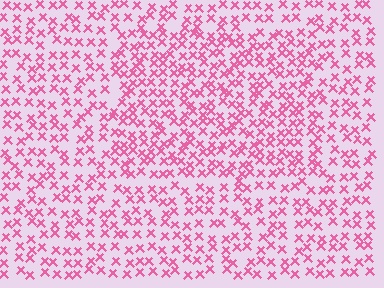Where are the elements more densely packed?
The elements are more densely packed inside the rectangle boundary.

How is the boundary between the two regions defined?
The boundary is defined by a change in element density (approximately 1.5x ratio). All elements are the same color, size, and shape.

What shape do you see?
I see a rectangle.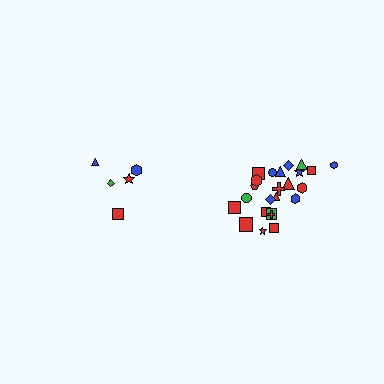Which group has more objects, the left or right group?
The right group.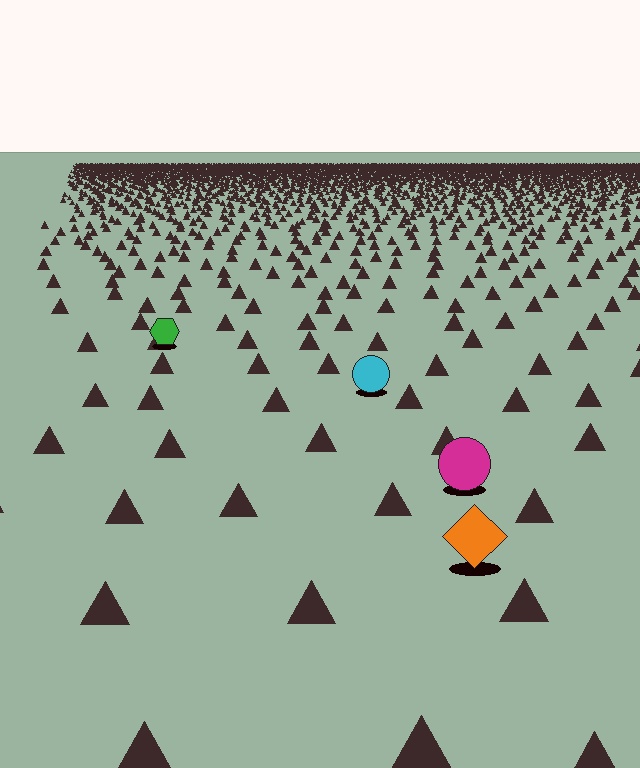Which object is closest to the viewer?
The orange diamond is closest. The texture marks near it are larger and more spread out.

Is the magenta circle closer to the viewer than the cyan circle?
Yes. The magenta circle is closer — you can tell from the texture gradient: the ground texture is coarser near it.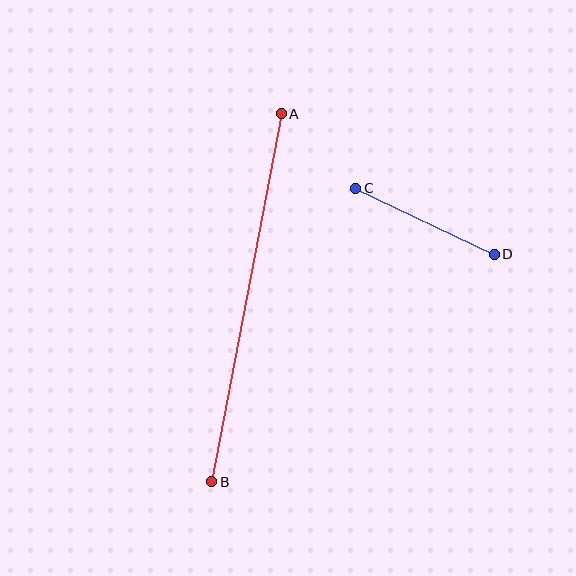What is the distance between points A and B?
The distance is approximately 375 pixels.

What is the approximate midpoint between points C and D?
The midpoint is at approximately (425, 221) pixels.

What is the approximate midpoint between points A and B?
The midpoint is at approximately (246, 298) pixels.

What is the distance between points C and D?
The distance is approximately 153 pixels.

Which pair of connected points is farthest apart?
Points A and B are farthest apart.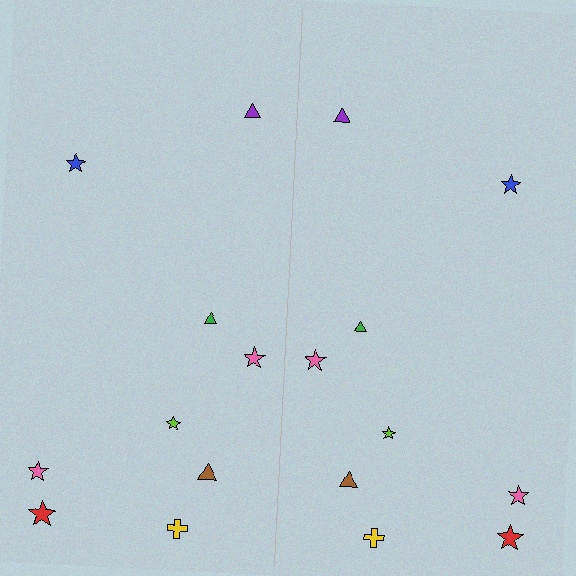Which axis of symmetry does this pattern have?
The pattern has a vertical axis of symmetry running through the center of the image.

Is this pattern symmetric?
Yes, this pattern has bilateral (reflection) symmetry.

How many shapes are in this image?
There are 18 shapes in this image.